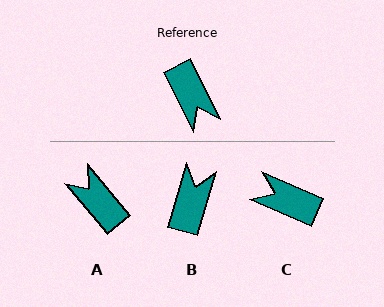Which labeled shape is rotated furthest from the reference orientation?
A, about 166 degrees away.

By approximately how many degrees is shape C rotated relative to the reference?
Approximately 140 degrees clockwise.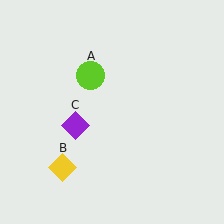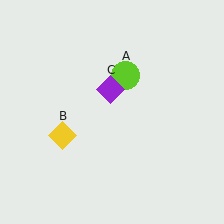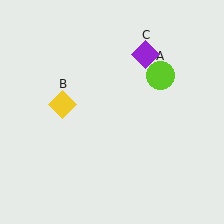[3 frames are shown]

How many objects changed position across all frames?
3 objects changed position: lime circle (object A), yellow diamond (object B), purple diamond (object C).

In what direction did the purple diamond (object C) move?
The purple diamond (object C) moved up and to the right.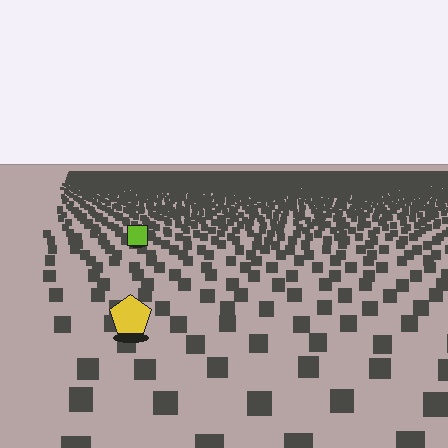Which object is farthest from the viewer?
The lime square is farthest from the viewer. It appears smaller and the ground texture around it is denser.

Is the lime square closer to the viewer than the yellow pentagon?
No. The yellow pentagon is closer — you can tell from the texture gradient: the ground texture is coarser near it.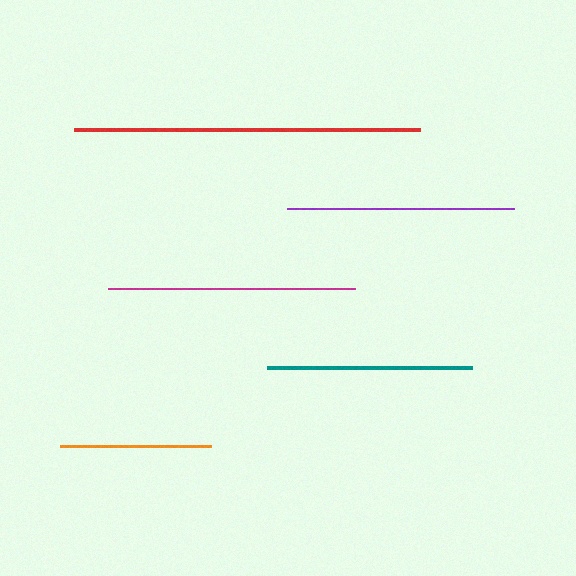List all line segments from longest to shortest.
From longest to shortest: red, magenta, purple, teal, orange.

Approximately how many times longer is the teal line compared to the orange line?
The teal line is approximately 1.4 times the length of the orange line.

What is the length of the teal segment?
The teal segment is approximately 206 pixels long.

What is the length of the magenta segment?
The magenta segment is approximately 247 pixels long.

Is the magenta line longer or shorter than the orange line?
The magenta line is longer than the orange line.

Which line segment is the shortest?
The orange line is the shortest at approximately 151 pixels.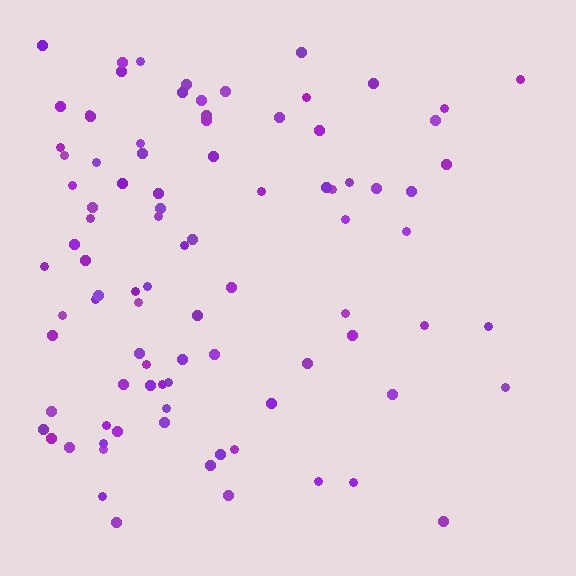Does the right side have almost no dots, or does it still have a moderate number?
Still a moderate number, just noticeably fewer than the left.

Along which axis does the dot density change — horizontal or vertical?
Horizontal.